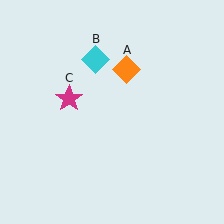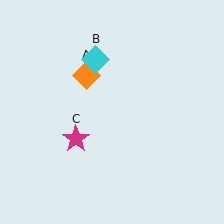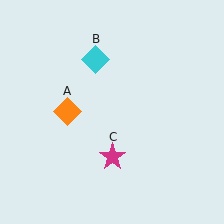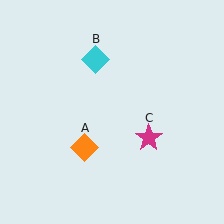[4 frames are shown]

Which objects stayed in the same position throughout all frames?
Cyan diamond (object B) remained stationary.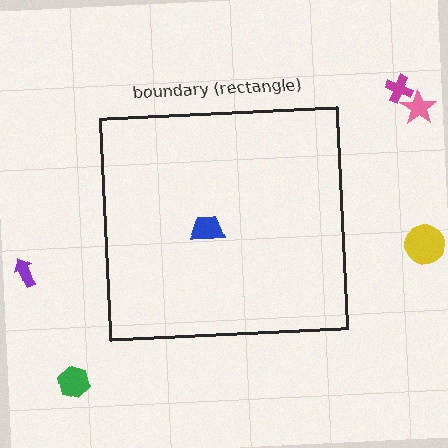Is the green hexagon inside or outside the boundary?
Outside.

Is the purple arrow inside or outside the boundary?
Outside.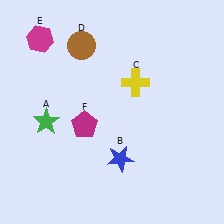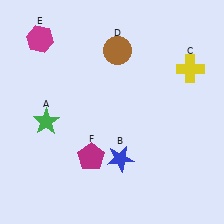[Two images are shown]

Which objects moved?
The objects that moved are: the yellow cross (C), the brown circle (D), the magenta pentagon (F).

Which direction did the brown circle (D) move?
The brown circle (D) moved right.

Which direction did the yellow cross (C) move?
The yellow cross (C) moved right.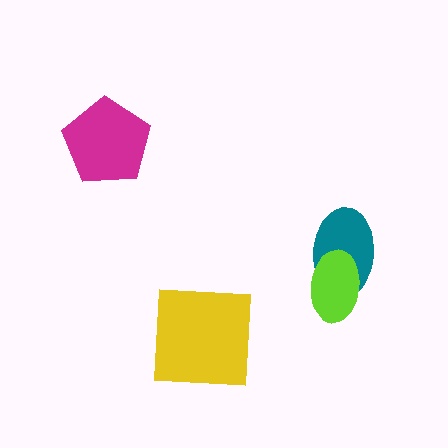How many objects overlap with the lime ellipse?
1 object overlaps with the lime ellipse.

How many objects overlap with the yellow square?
0 objects overlap with the yellow square.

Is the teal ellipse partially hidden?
Yes, it is partially covered by another shape.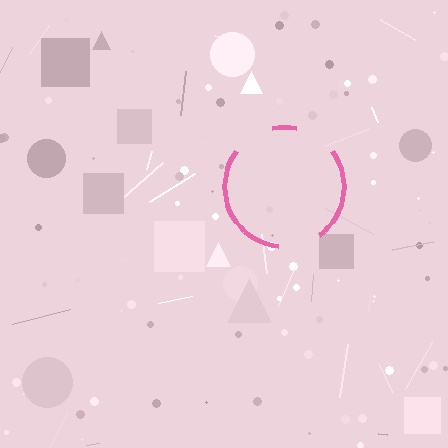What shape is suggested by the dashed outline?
The dashed outline suggests a circle.